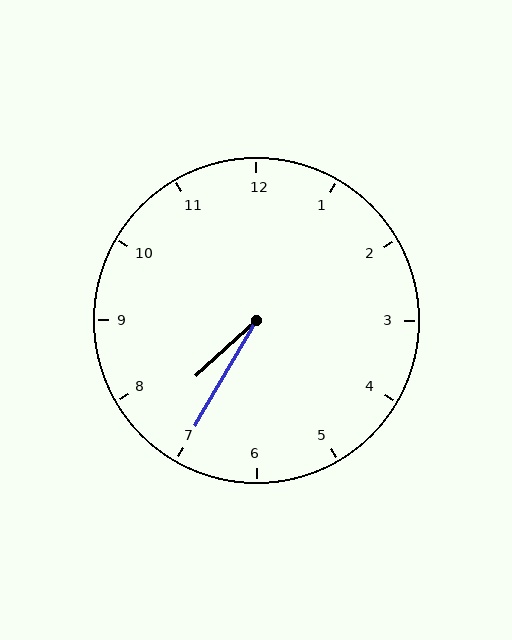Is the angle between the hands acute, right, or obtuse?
It is acute.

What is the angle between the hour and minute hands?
Approximately 18 degrees.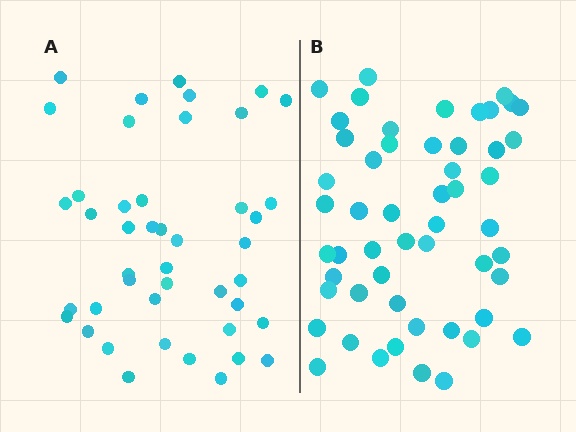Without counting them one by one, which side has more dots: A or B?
Region B (the right region) has more dots.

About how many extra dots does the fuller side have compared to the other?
Region B has roughly 8 or so more dots than region A.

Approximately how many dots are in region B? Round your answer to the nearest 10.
About 50 dots. (The exact count is 53, which rounds to 50.)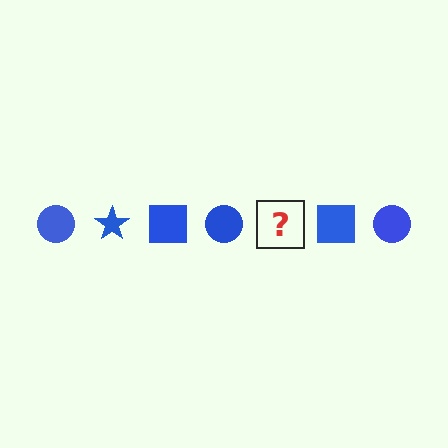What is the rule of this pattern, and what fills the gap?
The rule is that the pattern cycles through circle, star, square shapes in blue. The gap should be filled with a blue star.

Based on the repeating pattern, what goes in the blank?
The blank should be a blue star.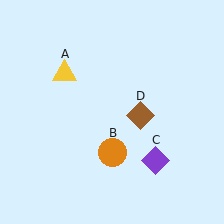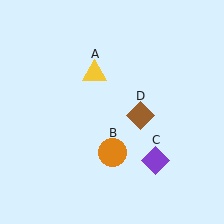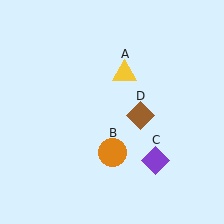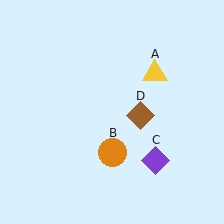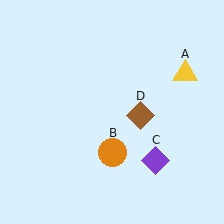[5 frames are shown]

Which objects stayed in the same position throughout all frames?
Orange circle (object B) and purple diamond (object C) and brown diamond (object D) remained stationary.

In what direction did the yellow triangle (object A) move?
The yellow triangle (object A) moved right.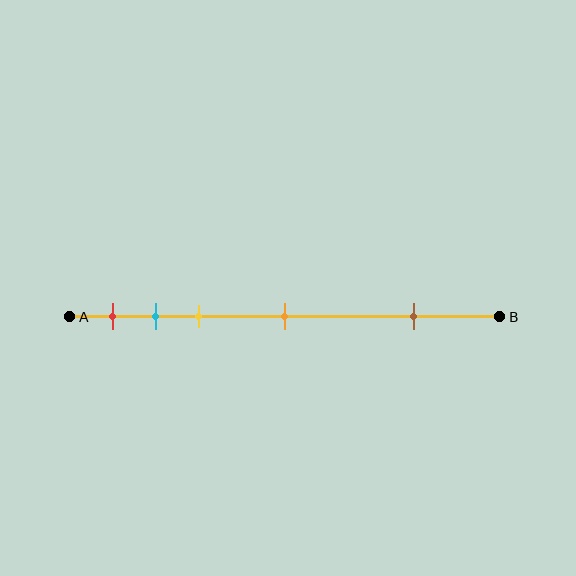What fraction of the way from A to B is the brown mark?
The brown mark is approximately 80% (0.8) of the way from A to B.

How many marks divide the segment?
There are 5 marks dividing the segment.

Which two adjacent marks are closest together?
The cyan and yellow marks are the closest adjacent pair.